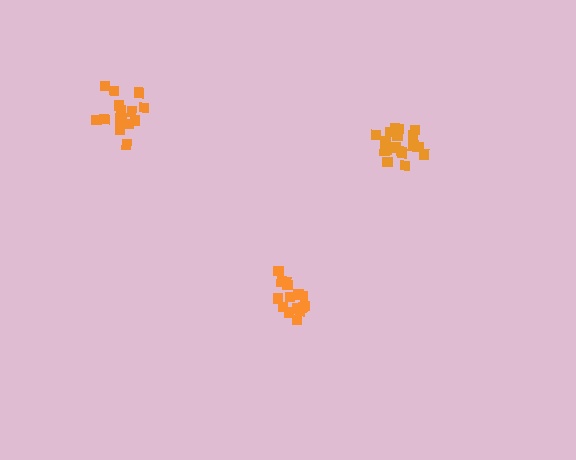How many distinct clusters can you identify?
There are 3 distinct clusters.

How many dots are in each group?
Group 1: 15 dots, Group 2: 18 dots, Group 3: 15 dots (48 total).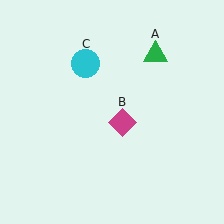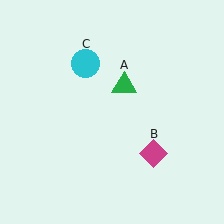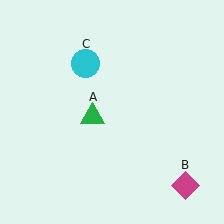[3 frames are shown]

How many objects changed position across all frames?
2 objects changed position: green triangle (object A), magenta diamond (object B).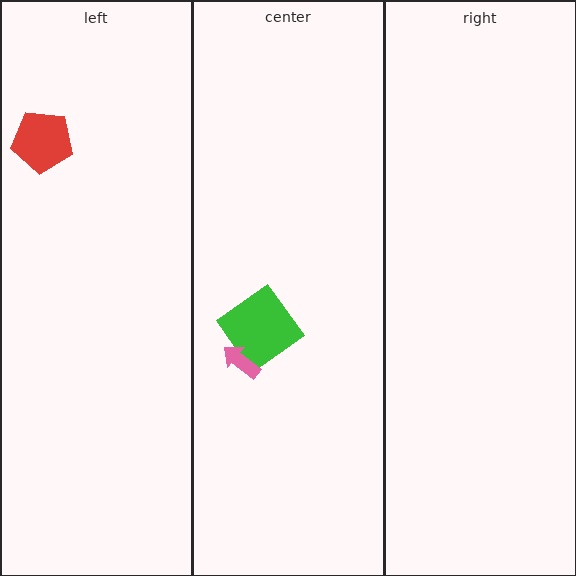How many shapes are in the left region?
1.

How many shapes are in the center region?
2.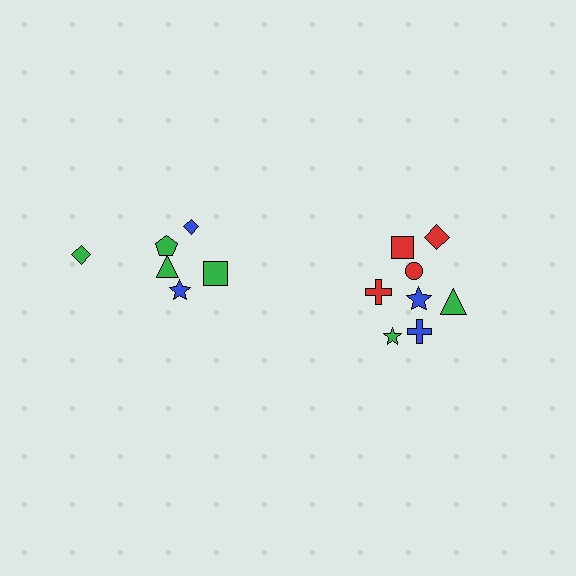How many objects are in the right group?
There are 8 objects.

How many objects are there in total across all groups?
There are 14 objects.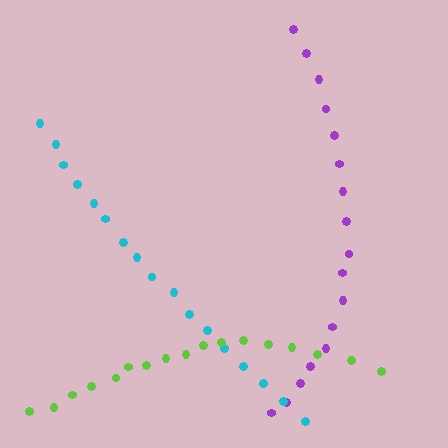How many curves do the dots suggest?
There are 3 distinct paths.